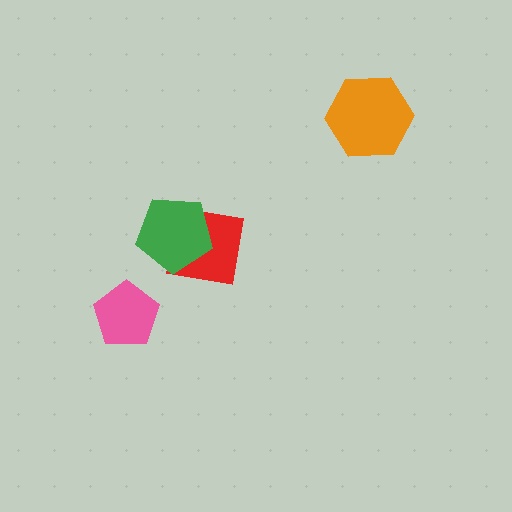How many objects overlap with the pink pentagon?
0 objects overlap with the pink pentagon.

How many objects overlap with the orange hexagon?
0 objects overlap with the orange hexagon.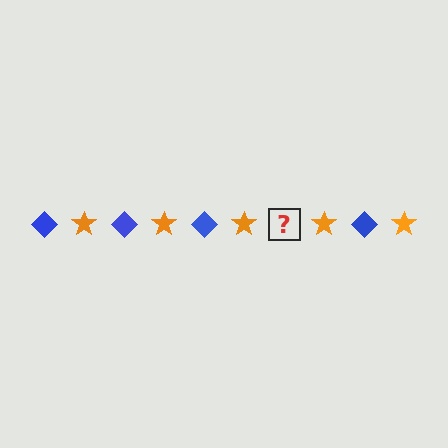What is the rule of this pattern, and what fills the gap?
The rule is that the pattern alternates between blue diamond and orange star. The gap should be filled with a blue diamond.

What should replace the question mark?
The question mark should be replaced with a blue diamond.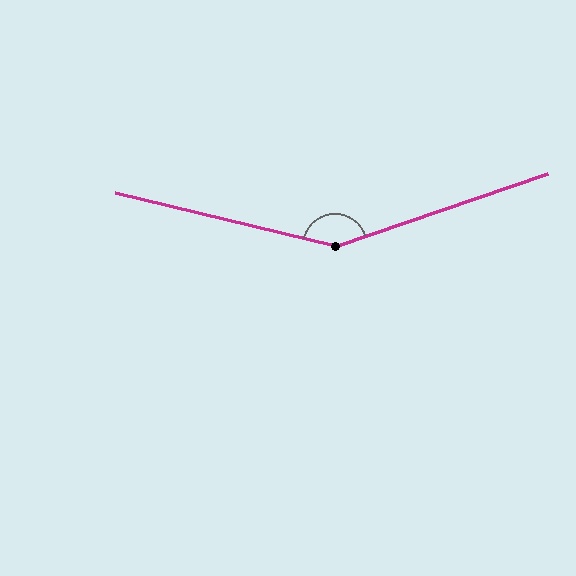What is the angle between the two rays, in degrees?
Approximately 148 degrees.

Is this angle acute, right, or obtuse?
It is obtuse.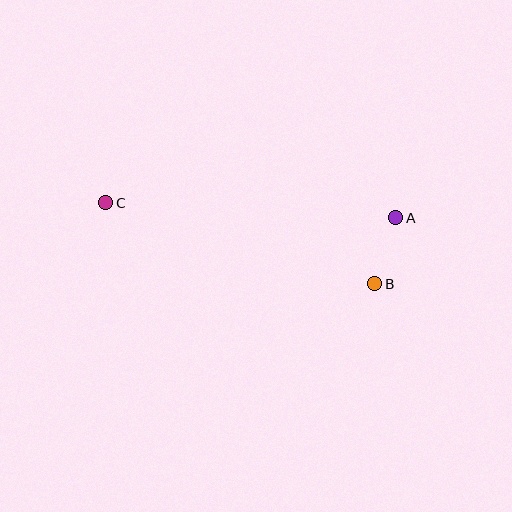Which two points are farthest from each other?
Points A and C are farthest from each other.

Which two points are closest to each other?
Points A and B are closest to each other.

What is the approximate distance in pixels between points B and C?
The distance between B and C is approximately 281 pixels.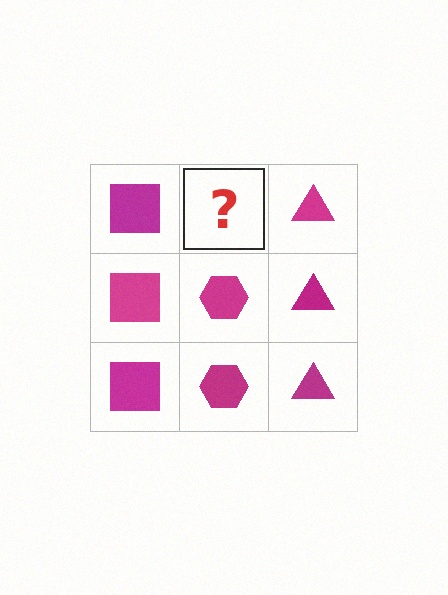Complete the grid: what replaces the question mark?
The question mark should be replaced with a magenta hexagon.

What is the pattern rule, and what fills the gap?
The rule is that each column has a consistent shape. The gap should be filled with a magenta hexagon.